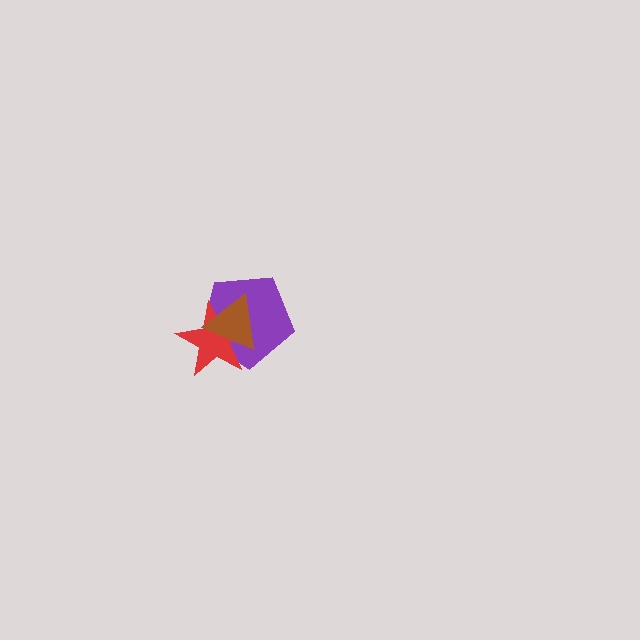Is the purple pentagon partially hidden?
Yes, it is partially covered by another shape.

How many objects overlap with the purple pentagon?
2 objects overlap with the purple pentagon.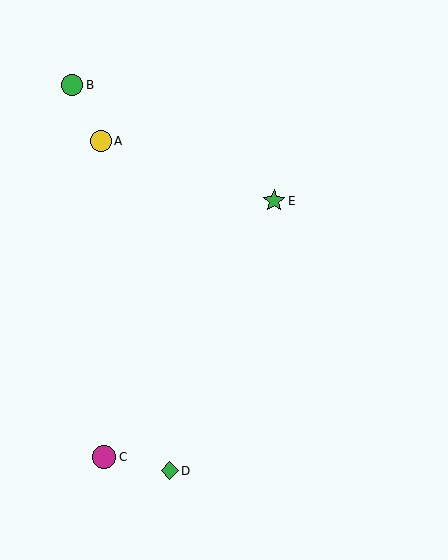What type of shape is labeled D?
Shape D is a green diamond.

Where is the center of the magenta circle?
The center of the magenta circle is at (104, 457).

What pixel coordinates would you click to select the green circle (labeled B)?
Click at (72, 85) to select the green circle B.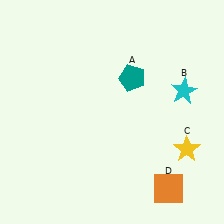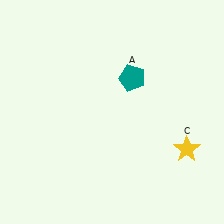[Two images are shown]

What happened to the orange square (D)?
The orange square (D) was removed in Image 2. It was in the bottom-right area of Image 1.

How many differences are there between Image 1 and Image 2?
There are 2 differences between the two images.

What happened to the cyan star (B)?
The cyan star (B) was removed in Image 2. It was in the top-right area of Image 1.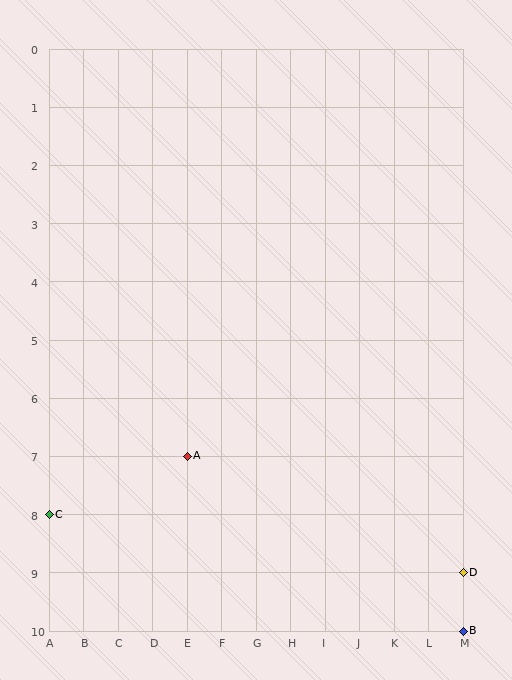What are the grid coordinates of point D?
Point D is at grid coordinates (M, 9).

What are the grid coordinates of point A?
Point A is at grid coordinates (E, 7).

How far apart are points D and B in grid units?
Points D and B are 1 row apart.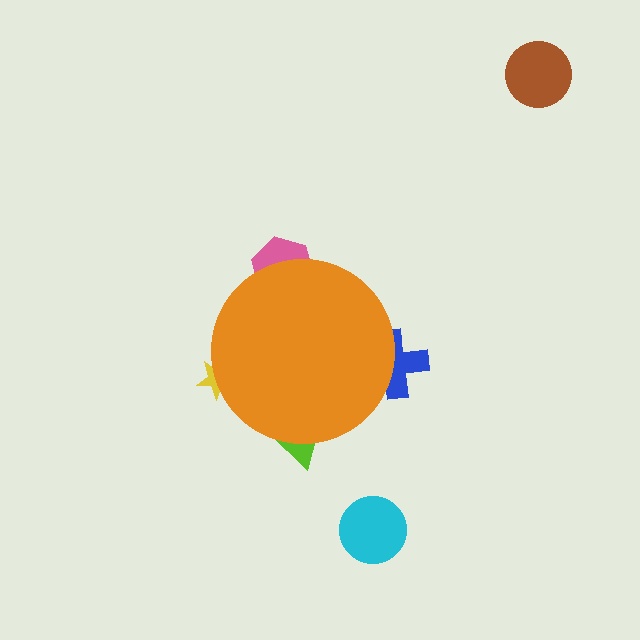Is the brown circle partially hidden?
No, the brown circle is fully visible.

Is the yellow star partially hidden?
Yes, the yellow star is partially hidden behind the orange circle.